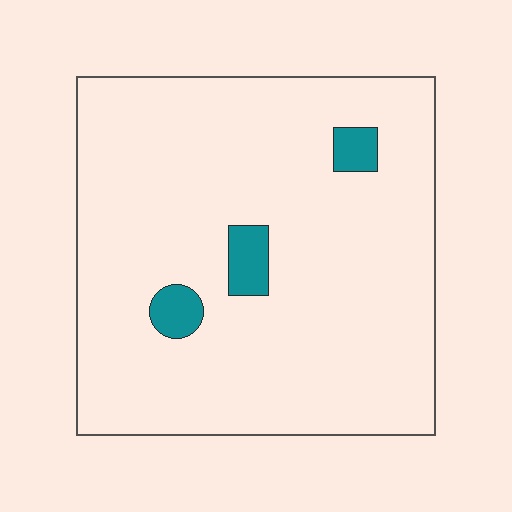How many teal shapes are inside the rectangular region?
3.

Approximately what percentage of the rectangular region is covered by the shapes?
Approximately 5%.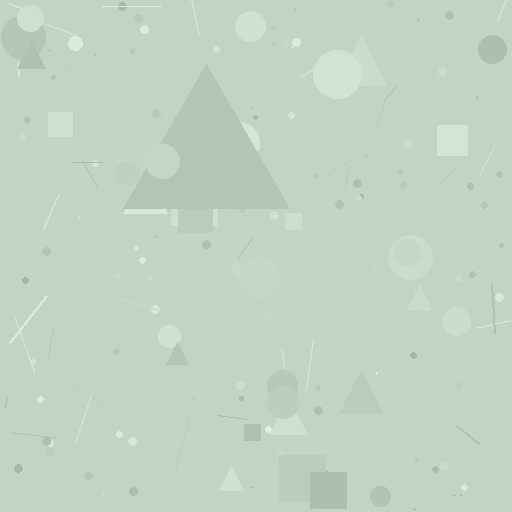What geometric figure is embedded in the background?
A triangle is embedded in the background.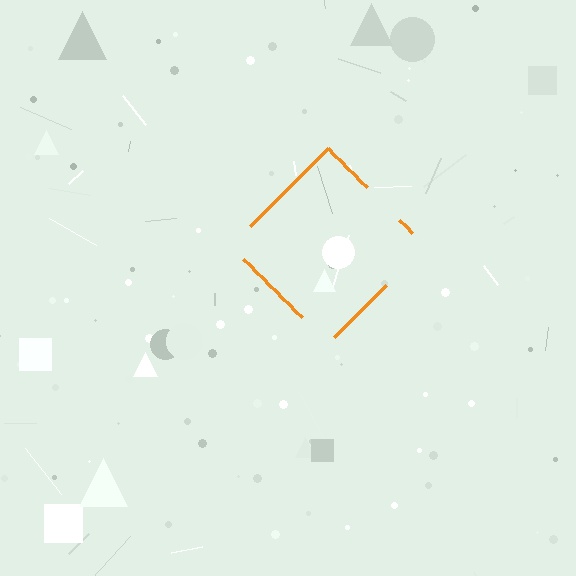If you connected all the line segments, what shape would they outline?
They would outline a diamond.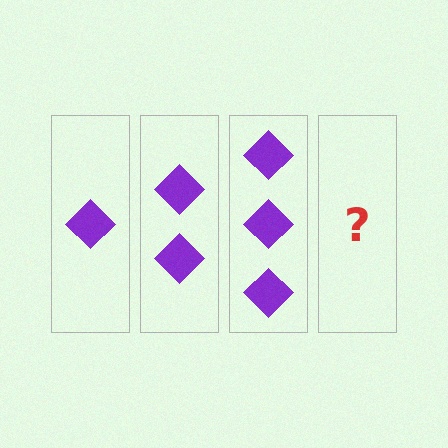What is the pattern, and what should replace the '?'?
The pattern is that each step adds one more diamond. The '?' should be 4 diamonds.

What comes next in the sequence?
The next element should be 4 diamonds.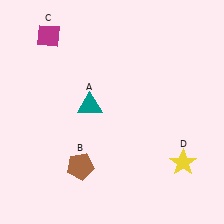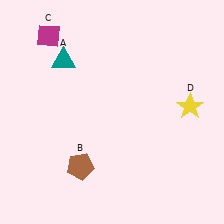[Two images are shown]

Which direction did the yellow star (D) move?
The yellow star (D) moved up.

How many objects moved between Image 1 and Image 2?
2 objects moved between the two images.